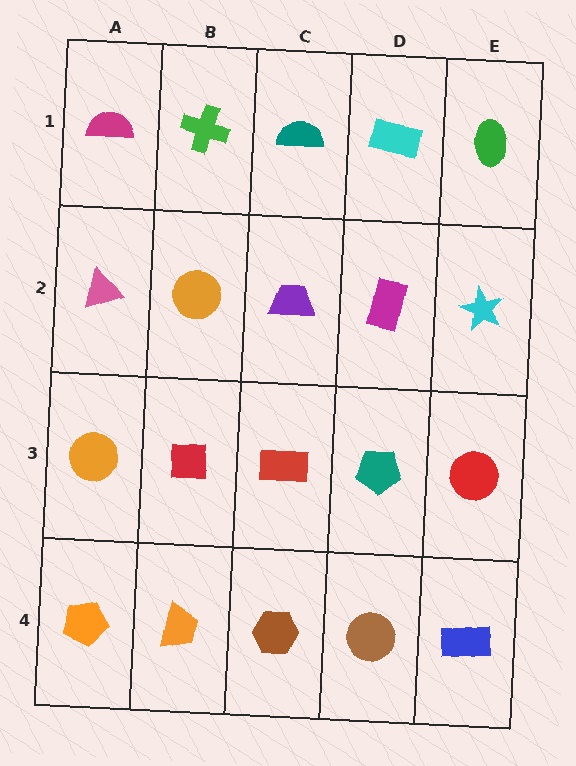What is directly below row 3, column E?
A blue rectangle.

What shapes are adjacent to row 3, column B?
An orange circle (row 2, column B), an orange trapezoid (row 4, column B), an orange circle (row 3, column A), a red rectangle (row 3, column C).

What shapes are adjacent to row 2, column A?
A magenta semicircle (row 1, column A), an orange circle (row 3, column A), an orange circle (row 2, column B).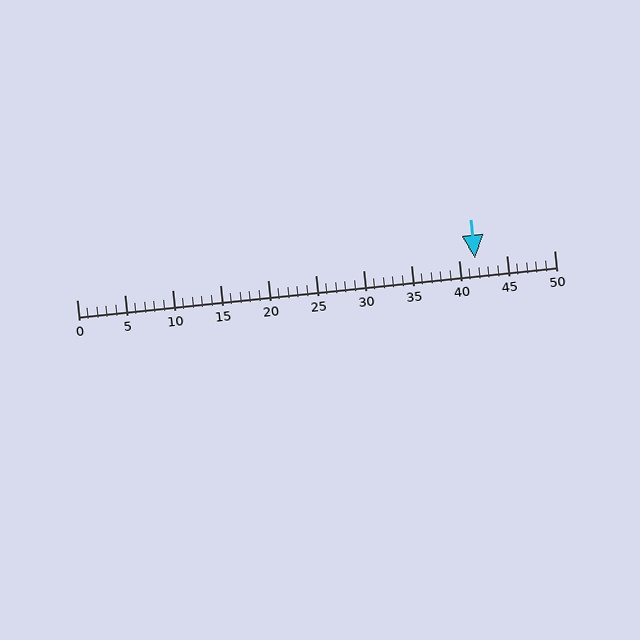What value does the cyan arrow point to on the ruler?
The cyan arrow points to approximately 42.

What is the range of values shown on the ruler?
The ruler shows values from 0 to 50.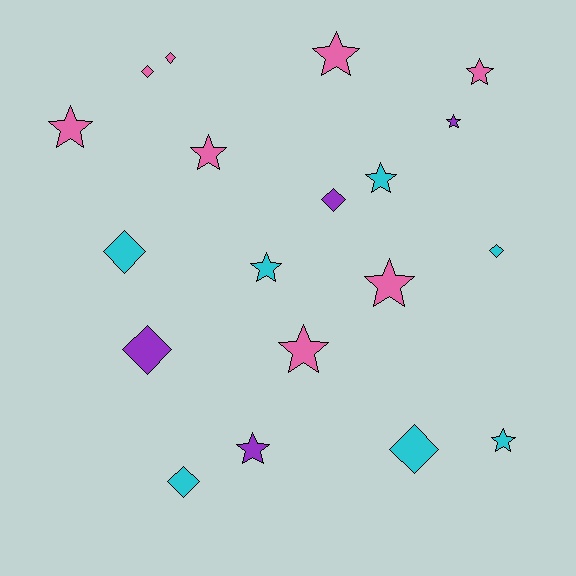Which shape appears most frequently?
Star, with 11 objects.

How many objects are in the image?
There are 19 objects.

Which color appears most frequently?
Pink, with 8 objects.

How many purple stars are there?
There are 2 purple stars.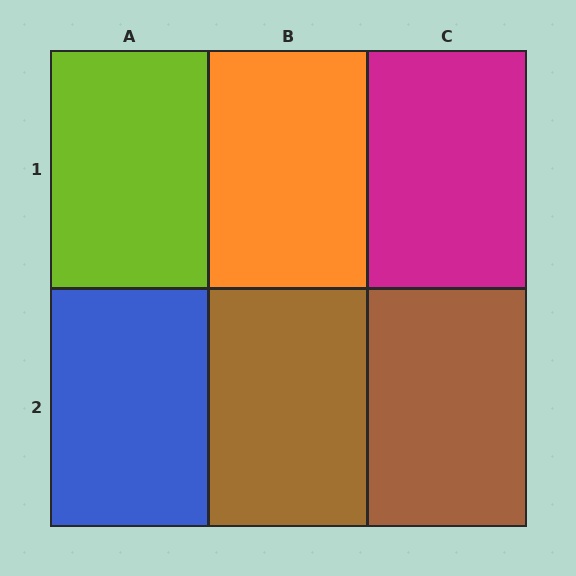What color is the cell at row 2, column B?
Brown.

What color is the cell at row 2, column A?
Blue.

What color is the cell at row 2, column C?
Brown.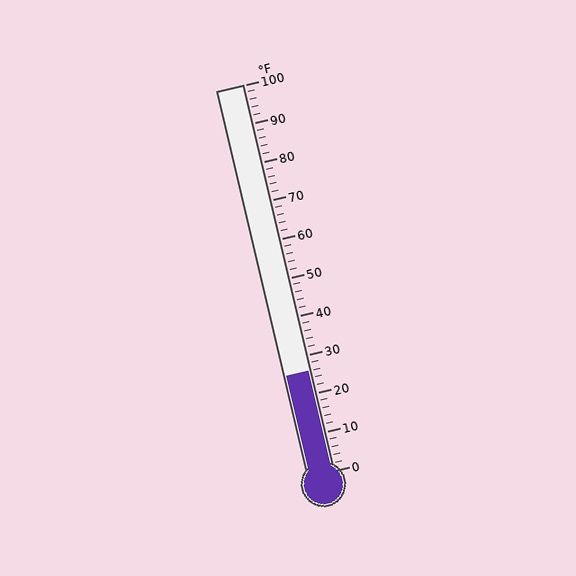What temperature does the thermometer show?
The thermometer shows approximately 26°F.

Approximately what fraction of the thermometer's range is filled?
The thermometer is filled to approximately 25% of its range.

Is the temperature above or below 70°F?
The temperature is below 70°F.